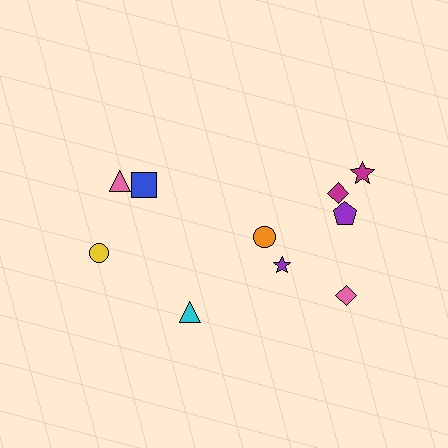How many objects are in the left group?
There are 4 objects.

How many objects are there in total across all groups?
There are 10 objects.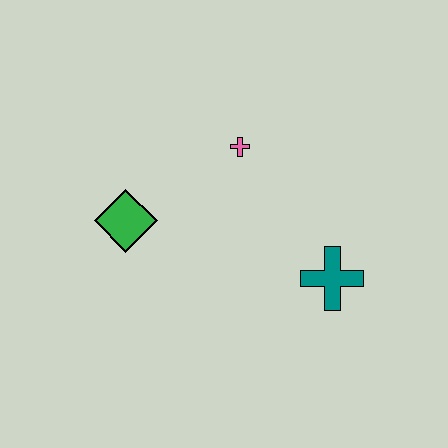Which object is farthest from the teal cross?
The green diamond is farthest from the teal cross.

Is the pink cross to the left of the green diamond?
No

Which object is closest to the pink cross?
The green diamond is closest to the pink cross.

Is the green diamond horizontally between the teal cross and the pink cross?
No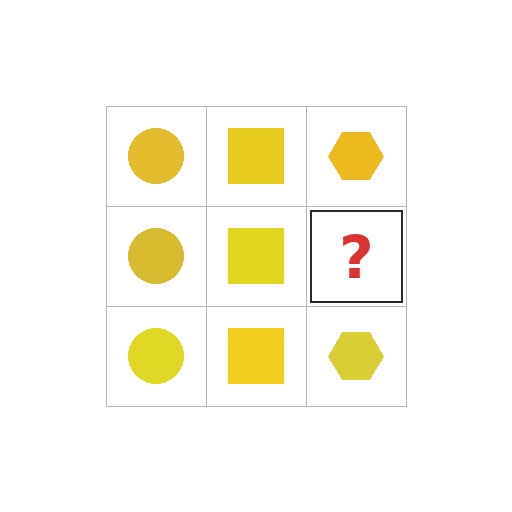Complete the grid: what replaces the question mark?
The question mark should be replaced with a yellow hexagon.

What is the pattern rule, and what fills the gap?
The rule is that each column has a consistent shape. The gap should be filled with a yellow hexagon.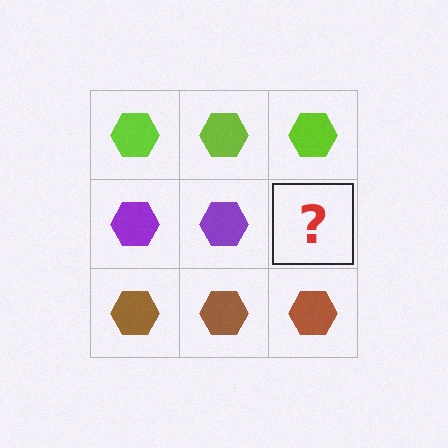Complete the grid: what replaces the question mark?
The question mark should be replaced with a purple hexagon.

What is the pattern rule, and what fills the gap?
The rule is that each row has a consistent color. The gap should be filled with a purple hexagon.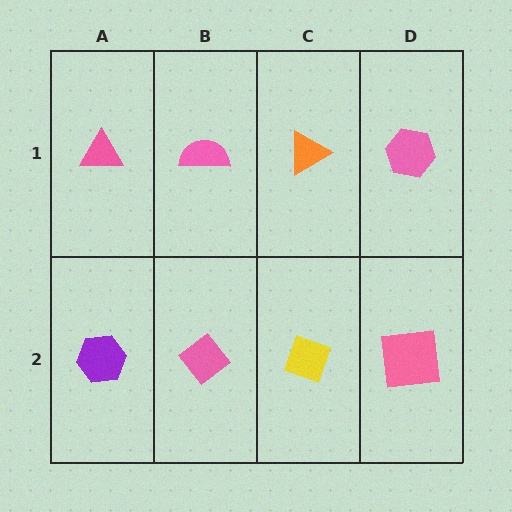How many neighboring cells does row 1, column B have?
3.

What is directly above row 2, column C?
An orange triangle.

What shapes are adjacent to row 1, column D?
A pink square (row 2, column D), an orange triangle (row 1, column C).